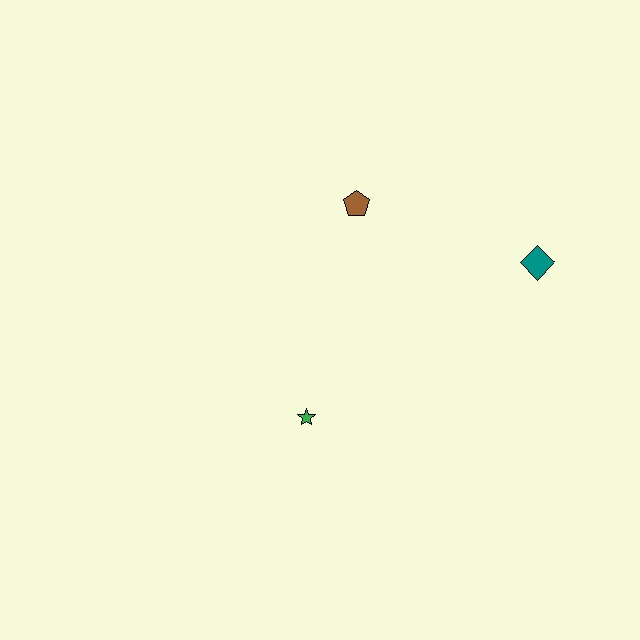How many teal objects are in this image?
There is 1 teal object.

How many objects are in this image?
There are 3 objects.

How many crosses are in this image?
There are no crosses.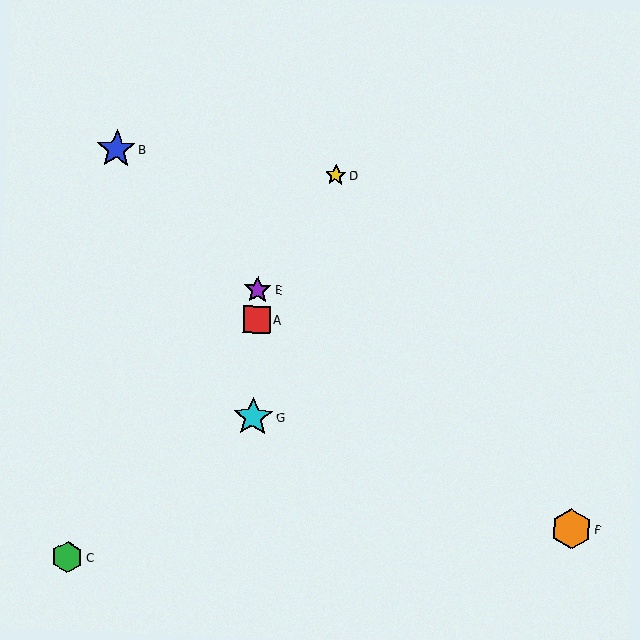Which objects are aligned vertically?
Objects A, E, G are aligned vertically.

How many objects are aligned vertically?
3 objects (A, E, G) are aligned vertically.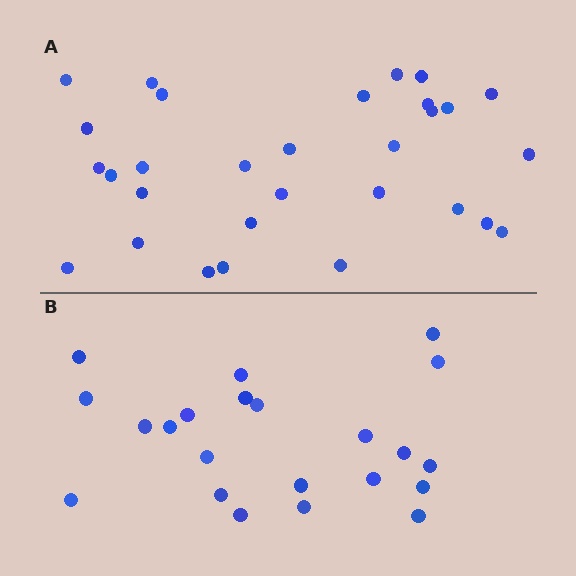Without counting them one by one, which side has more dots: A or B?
Region A (the top region) has more dots.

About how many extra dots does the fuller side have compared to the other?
Region A has roughly 8 or so more dots than region B.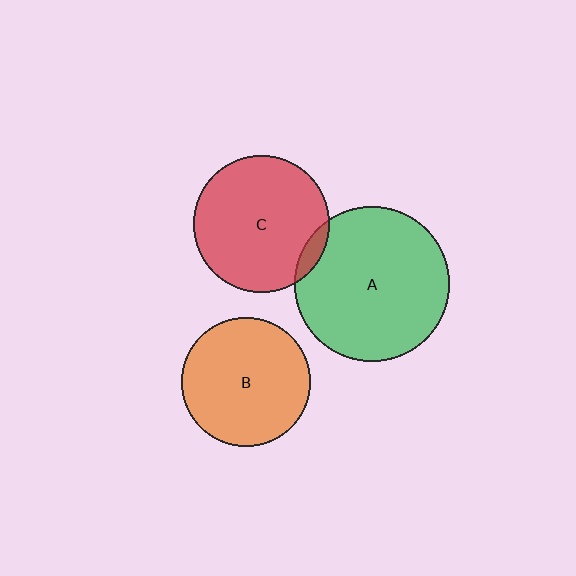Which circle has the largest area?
Circle A (green).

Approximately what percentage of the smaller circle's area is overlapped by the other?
Approximately 5%.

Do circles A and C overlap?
Yes.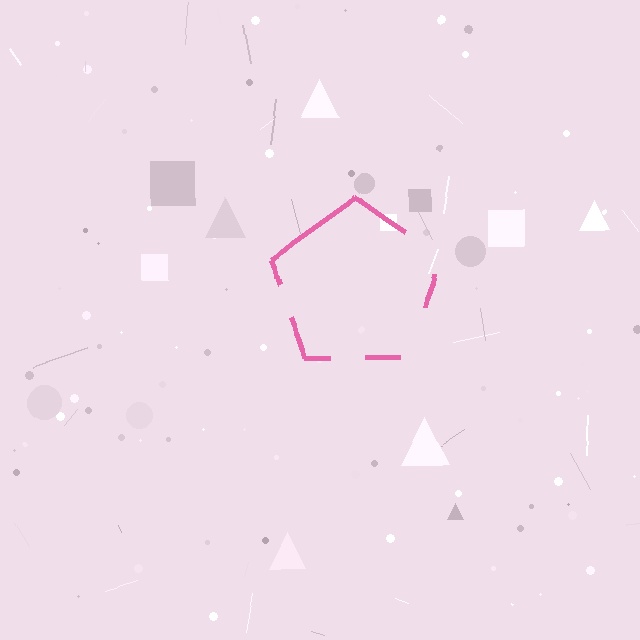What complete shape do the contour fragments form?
The contour fragments form a pentagon.